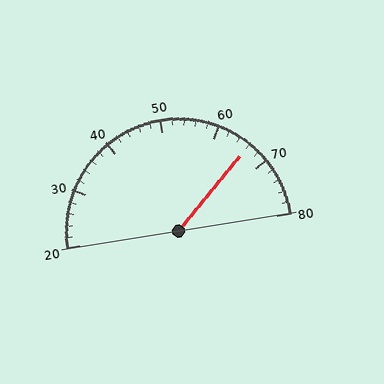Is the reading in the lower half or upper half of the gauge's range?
The reading is in the upper half of the range (20 to 80).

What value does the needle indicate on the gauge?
The needle indicates approximately 66.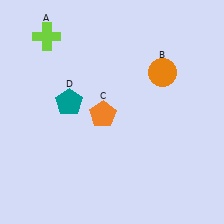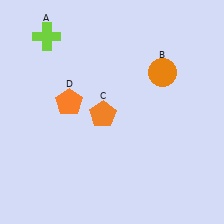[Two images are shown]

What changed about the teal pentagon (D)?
In Image 1, D is teal. In Image 2, it changed to orange.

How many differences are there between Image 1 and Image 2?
There is 1 difference between the two images.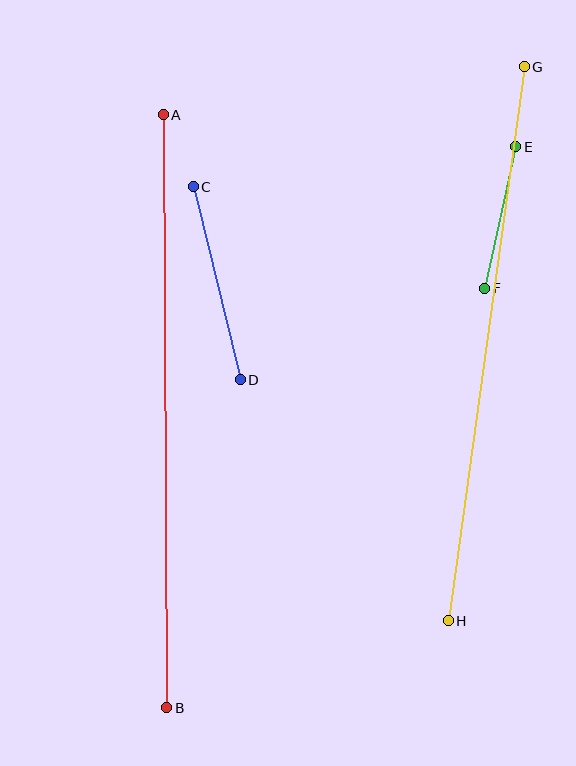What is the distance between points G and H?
The distance is approximately 559 pixels.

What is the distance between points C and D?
The distance is approximately 199 pixels.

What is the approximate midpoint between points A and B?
The midpoint is at approximately (165, 411) pixels.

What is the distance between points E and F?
The distance is approximately 145 pixels.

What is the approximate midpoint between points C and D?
The midpoint is at approximately (217, 283) pixels.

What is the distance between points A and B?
The distance is approximately 593 pixels.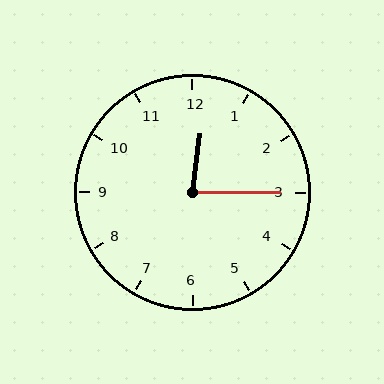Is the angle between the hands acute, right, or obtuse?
It is acute.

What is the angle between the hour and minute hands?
Approximately 82 degrees.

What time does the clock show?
12:15.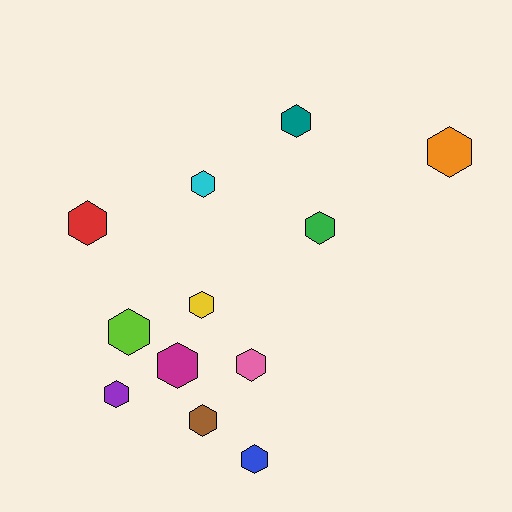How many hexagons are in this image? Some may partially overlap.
There are 12 hexagons.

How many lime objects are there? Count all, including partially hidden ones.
There is 1 lime object.